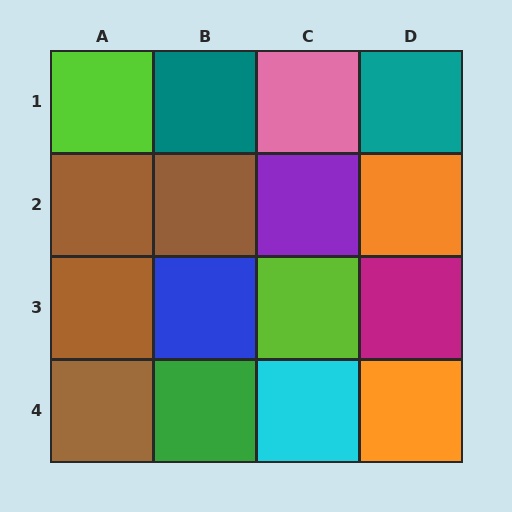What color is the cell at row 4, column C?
Cyan.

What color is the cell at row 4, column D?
Orange.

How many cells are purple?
1 cell is purple.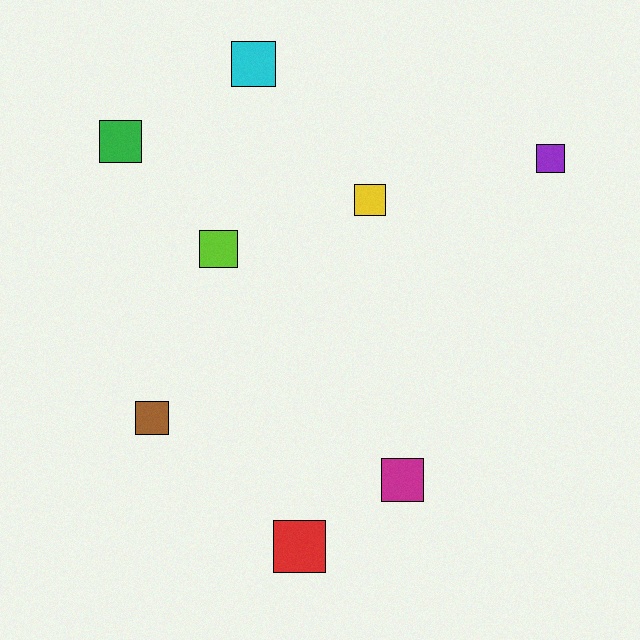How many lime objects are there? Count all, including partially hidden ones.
There is 1 lime object.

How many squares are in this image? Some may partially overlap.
There are 8 squares.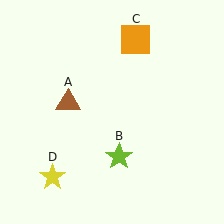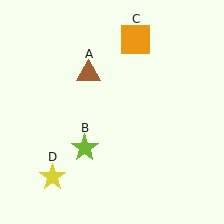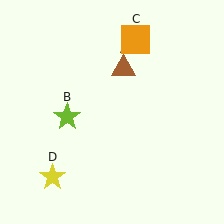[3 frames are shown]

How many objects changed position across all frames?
2 objects changed position: brown triangle (object A), lime star (object B).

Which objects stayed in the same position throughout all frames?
Orange square (object C) and yellow star (object D) remained stationary.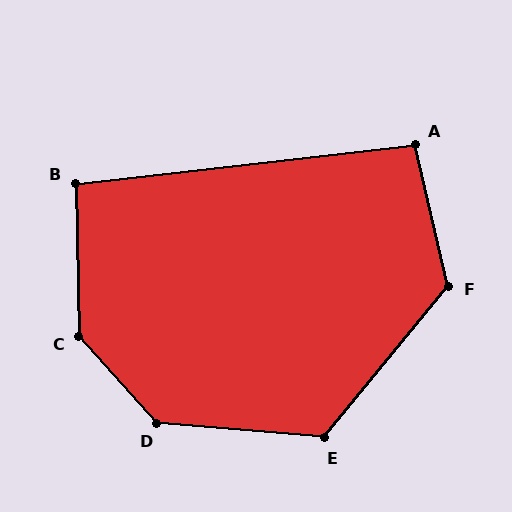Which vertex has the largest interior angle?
C, at approximately 139 degrees.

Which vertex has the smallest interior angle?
B, at approximately 95 degrees.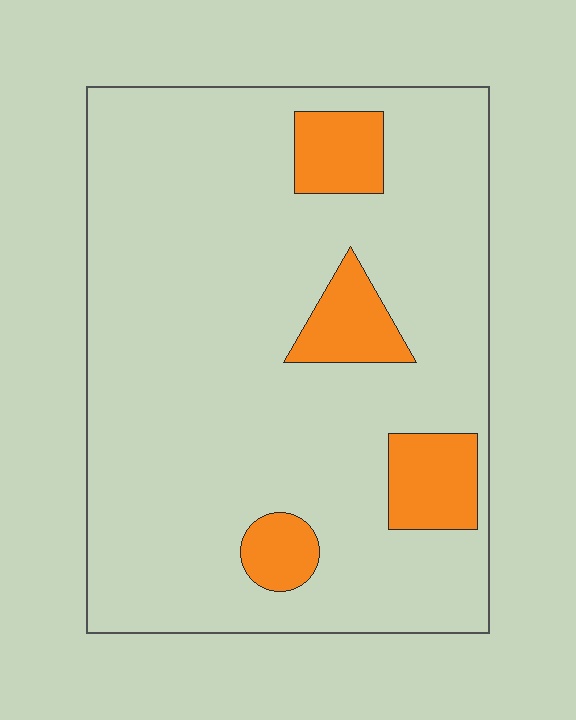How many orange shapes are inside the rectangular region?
4.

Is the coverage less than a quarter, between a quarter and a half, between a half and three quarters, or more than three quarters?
Less than a quarter.